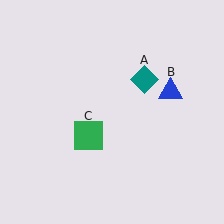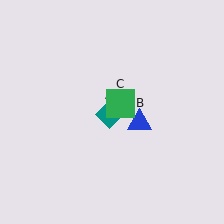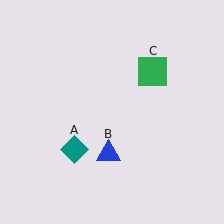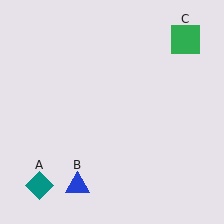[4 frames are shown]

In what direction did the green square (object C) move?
The green square (object C) moved up and to the right.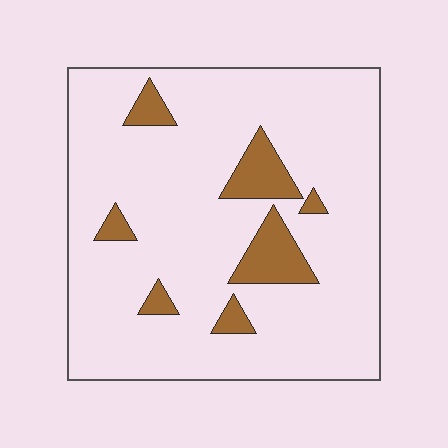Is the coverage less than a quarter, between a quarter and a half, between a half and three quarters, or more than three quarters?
Less than a quarter.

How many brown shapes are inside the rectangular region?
7.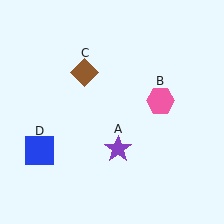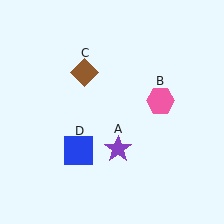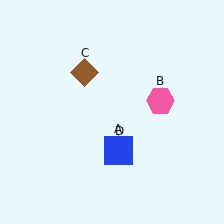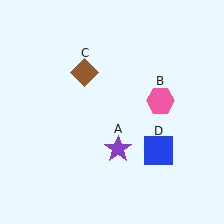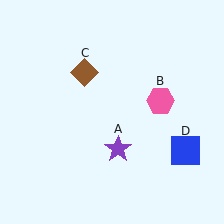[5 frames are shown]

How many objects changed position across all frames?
1 object changed position: blue square (object D).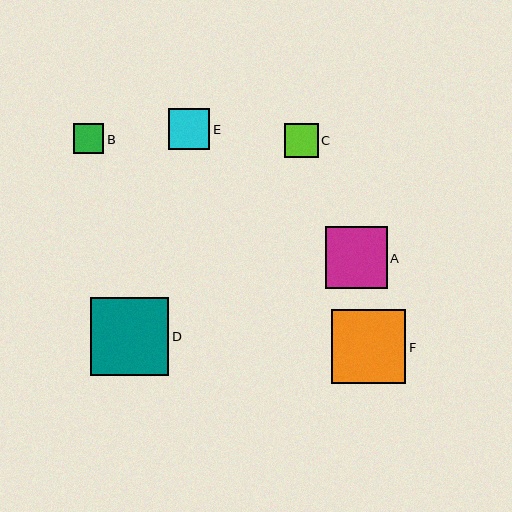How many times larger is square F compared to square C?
Square F is approximately 2.2 times the size of square C.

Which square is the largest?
Square D is the largest with a size of approximately 78 pixels.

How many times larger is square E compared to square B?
Square E is approximately 1.3 times the size of square B.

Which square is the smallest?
Square B is the smallest with a size of approximately 30 pixels.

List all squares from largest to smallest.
From largest to smallest: D, F, A, E, C, B.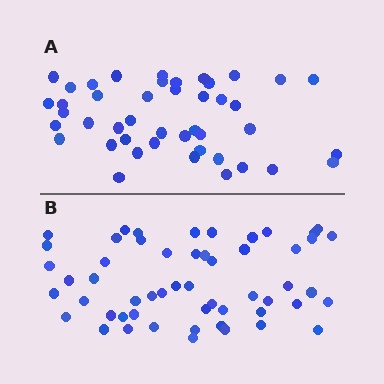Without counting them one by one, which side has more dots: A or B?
Region B (the bottom region) has more dots.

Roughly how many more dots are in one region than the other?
Region B has roughly 10 or so more dots than region A.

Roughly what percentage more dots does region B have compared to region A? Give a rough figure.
About 25% more.